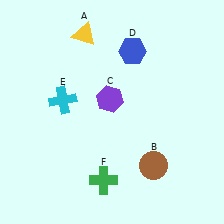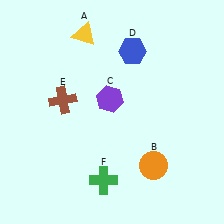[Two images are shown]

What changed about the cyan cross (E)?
In Image 1, E is cyan. In Image 2, it changed to brown.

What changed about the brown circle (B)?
In Image 1, B is brown. In Image 2, it changed to orange.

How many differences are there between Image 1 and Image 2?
There are 2 differences between the two images.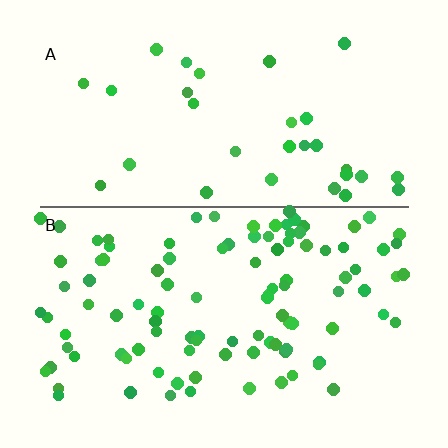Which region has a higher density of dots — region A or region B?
B (the bottom).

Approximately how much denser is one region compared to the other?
Approximately 3.1× — region B over region A.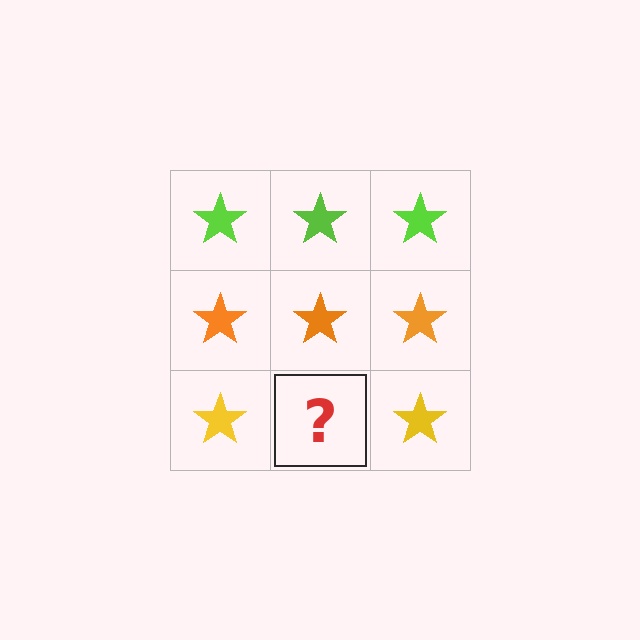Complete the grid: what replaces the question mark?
The question mark should be replaced with a yellow star.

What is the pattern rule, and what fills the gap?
The rule is that each row has a consistent color. The gap should be filled with a yellow star.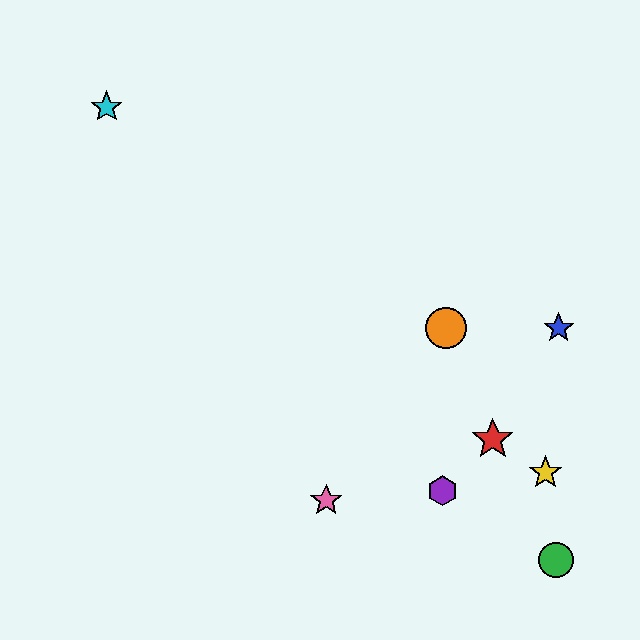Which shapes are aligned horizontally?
The blue star, the orange circle are aligned horizontally.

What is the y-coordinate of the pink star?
The pink star is at y≈500.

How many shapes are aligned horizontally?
2 shapes (the blue star, the orange circle) are aligned horizontally.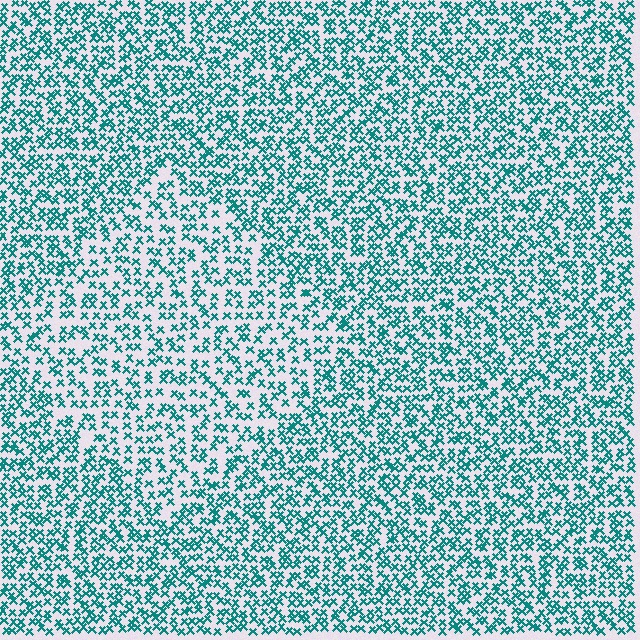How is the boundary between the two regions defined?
The boundary is defined by a change in element density (approximately 1.5x ratio). All elements are the same color, size, and shape.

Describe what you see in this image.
The image contains small teal elements arranged at two different densities. A diamond-shaped region is visible where the elements are less densely packed than the surrounding area.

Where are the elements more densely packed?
The elements are more densely packed outside the diamond boundary.